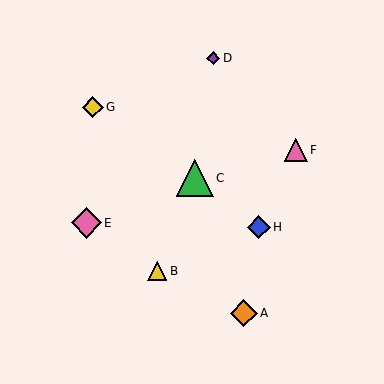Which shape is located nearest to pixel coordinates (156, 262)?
The yellow triangle (labeled B) at (157, 271) is nearest to that location.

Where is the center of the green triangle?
The center of the green triangle is at (195, 178).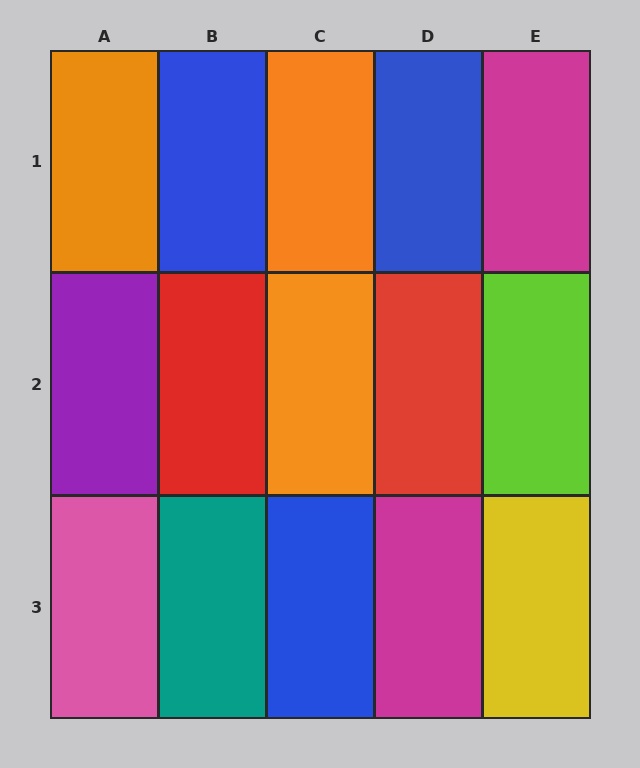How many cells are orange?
3 cells are orange.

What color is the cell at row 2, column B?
Red.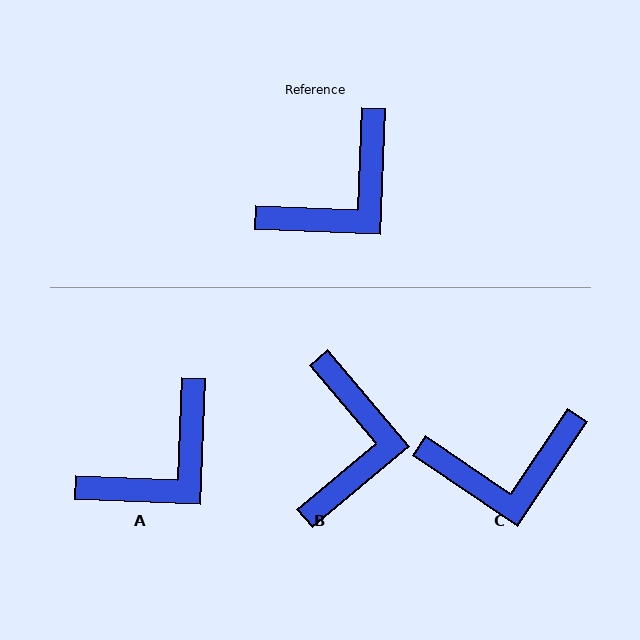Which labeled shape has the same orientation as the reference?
A.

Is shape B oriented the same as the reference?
No, it is off by about 42 degrees.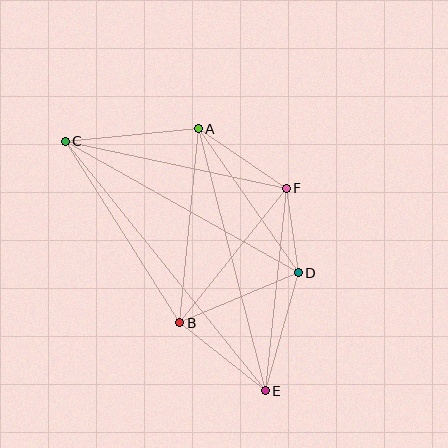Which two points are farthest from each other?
Points C and E are farthest from each other.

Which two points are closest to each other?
Points D and F are closest to each other.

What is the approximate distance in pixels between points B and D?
The distance between B and D is approximately 128 pixels.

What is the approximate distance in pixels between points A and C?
The distance between A and C is approximately 134 pixels.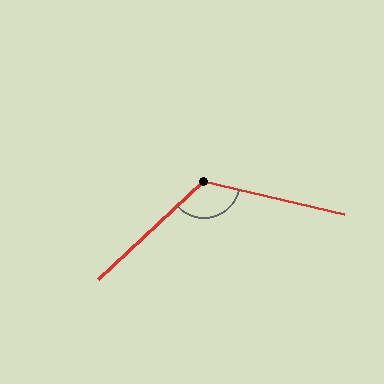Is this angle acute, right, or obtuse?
It is obtuse.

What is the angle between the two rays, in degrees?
Approximately 124 degrees.